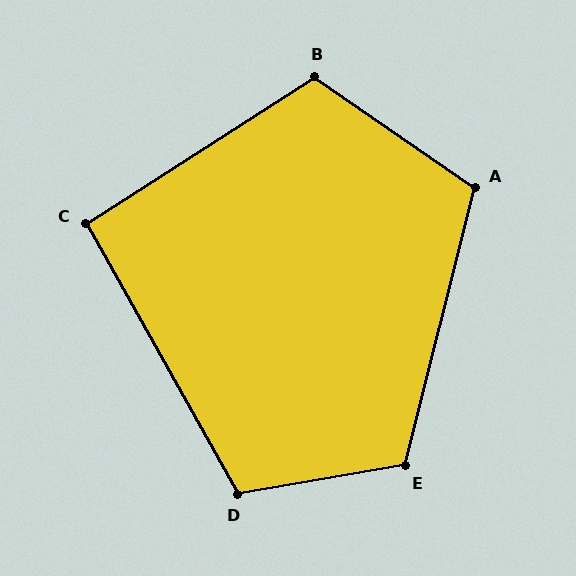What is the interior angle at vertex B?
Approximately 113 degrees (obtuse).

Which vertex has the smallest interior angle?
C, at approximately 93 degrees.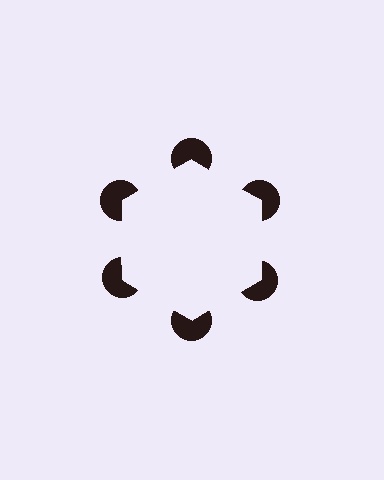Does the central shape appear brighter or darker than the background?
It typically appears slightly brighter than the background, even though no actual brightness change is drawn.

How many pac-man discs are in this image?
There are 6 — one at each vertex of the illusory hexagon.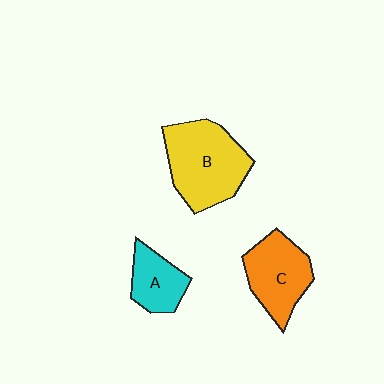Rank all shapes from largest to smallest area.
From largest to smallest: B (yellow), C (orange), A (cyan).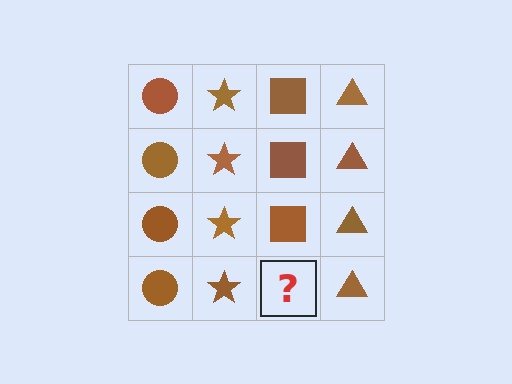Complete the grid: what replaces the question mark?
The question mark should be replaced with a brown square.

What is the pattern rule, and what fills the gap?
The rule is that each column has a consistent shape. The gap should be filled with a brown square.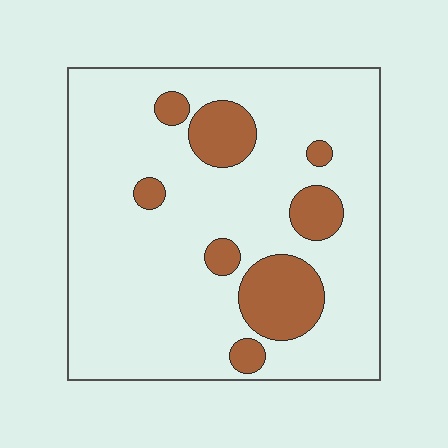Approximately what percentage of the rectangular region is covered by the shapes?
Approximately 15%.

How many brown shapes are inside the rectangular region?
8.